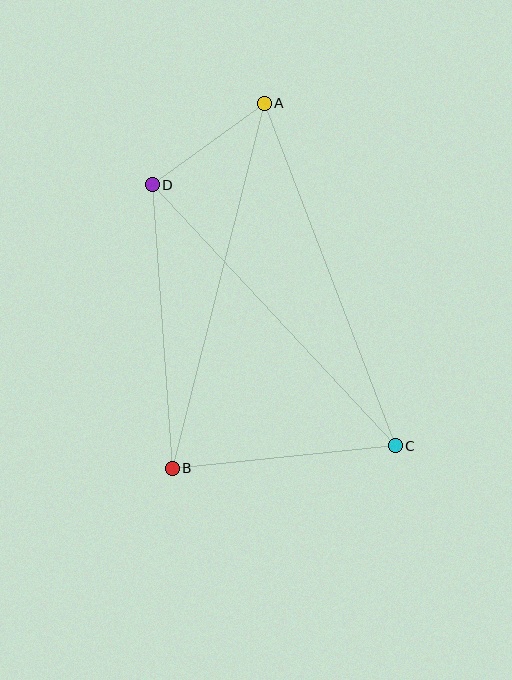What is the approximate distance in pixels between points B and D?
The distance between B and D is approximately 284 pixels.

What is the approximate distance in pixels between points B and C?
The distance between B and C is approximately 224 pixels.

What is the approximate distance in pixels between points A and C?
The distance between A and C is approximately 367 pixels.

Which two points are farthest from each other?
Points A and B are farthest from each other.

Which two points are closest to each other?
Points A and D are closest to each other.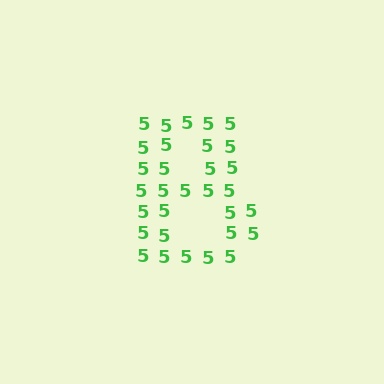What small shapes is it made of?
It is made of small digit 5's.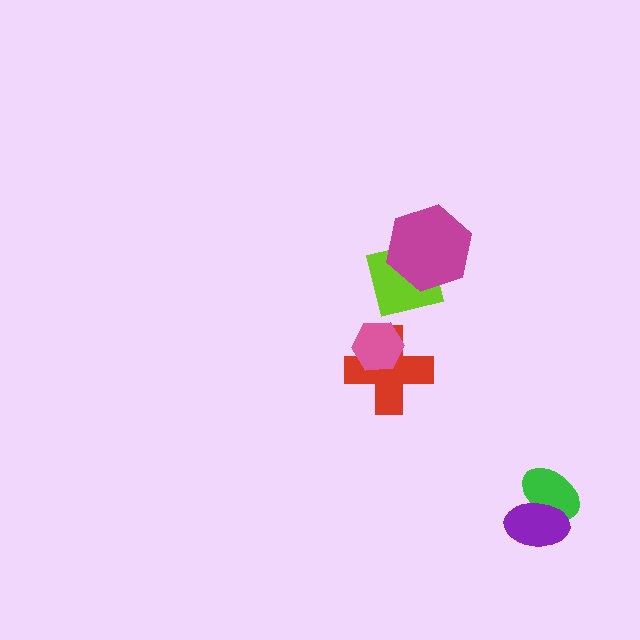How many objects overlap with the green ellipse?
1 object overlaps with the green ellipse.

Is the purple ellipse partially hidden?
No, no other shape covers it.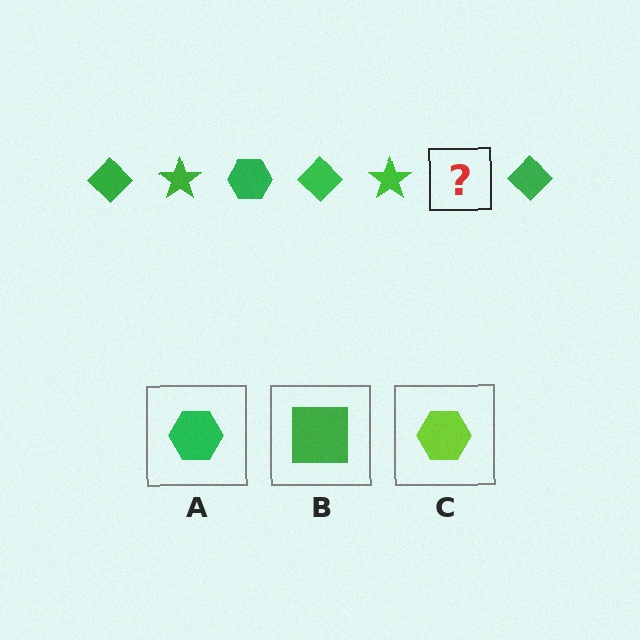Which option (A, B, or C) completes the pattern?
A.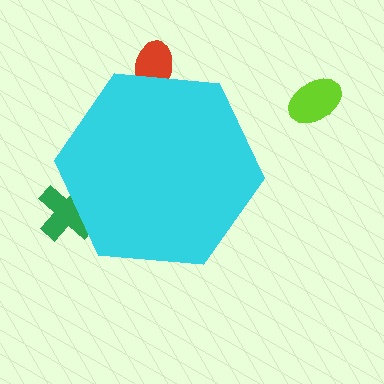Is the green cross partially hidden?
Yes, the green cross is partially hidden behind the cyan hexagon.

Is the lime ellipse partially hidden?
No, the lime ellipse is fully visible.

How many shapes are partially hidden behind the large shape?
2 shapes are partially hidden.